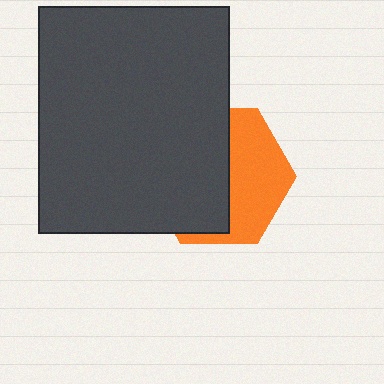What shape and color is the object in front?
The object in front is a dark gray rectangle.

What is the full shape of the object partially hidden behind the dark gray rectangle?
The partially hidden object is an orange hexagon.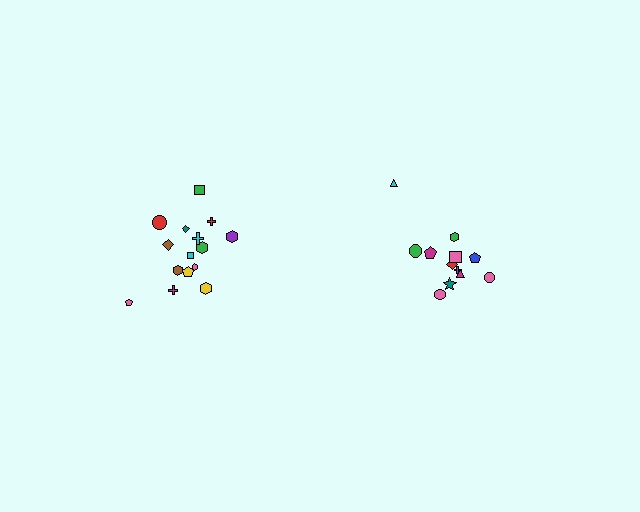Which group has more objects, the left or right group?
The left group.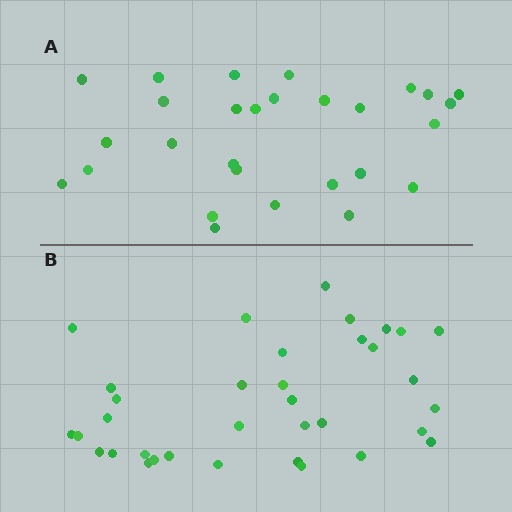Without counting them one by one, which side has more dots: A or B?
Region B (the bottom region) has more dots.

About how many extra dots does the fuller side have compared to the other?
Region B has roughly 8 or so more dots than region A.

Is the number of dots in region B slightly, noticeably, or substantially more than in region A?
Region B has noticeably more, but not dramatically so. The ratio is roughly 1.2 to 1.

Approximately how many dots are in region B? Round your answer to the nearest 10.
About 40 dots. (The exact count is 35, which rounds to 40.)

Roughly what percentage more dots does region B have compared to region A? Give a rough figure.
About 25% more.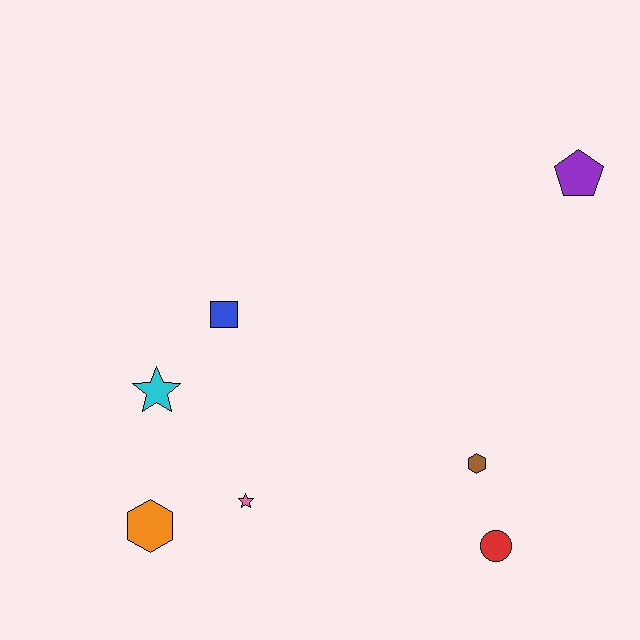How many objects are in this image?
There are 7 objects.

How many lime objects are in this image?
There are no lime objects.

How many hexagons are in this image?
There are 2 hexagons.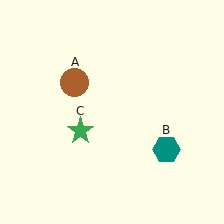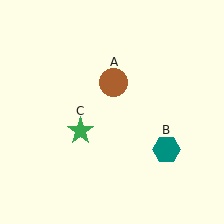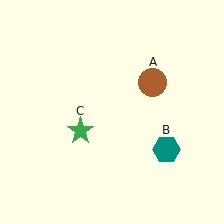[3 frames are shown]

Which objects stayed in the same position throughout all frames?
Teal hexagon (object B) and green star (object C) remained stationary.